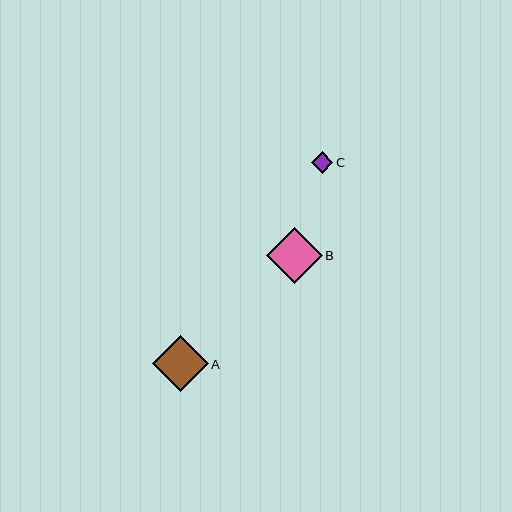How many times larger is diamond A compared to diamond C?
Diamond A is approximately 2.6 times the size of diamond C.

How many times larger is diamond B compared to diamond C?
Diamond B is approximately 2.6 times the size of diamond C.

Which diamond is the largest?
Diamond B is the largest with a size of approximately 56 pixels.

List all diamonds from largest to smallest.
From largest to smallest: B, A, C.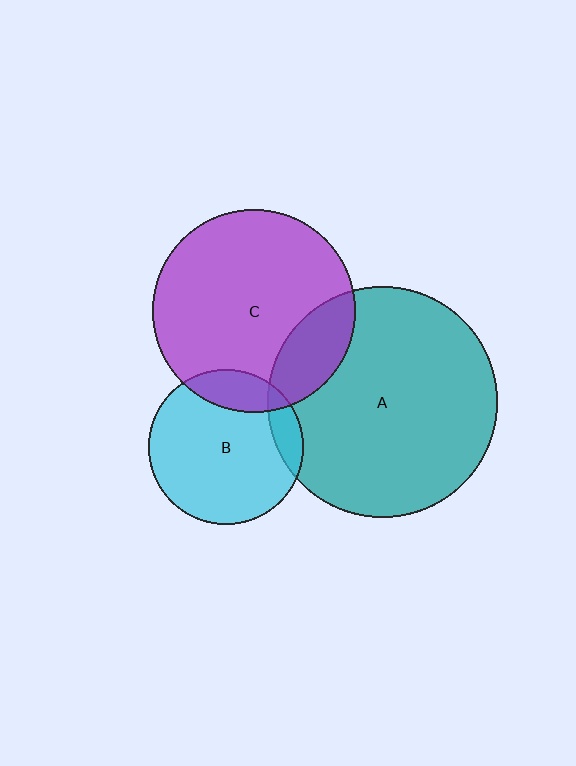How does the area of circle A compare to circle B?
Approximately 2.2 times.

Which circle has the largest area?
Circle A (teal).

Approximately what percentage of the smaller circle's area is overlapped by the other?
Approximately 10%.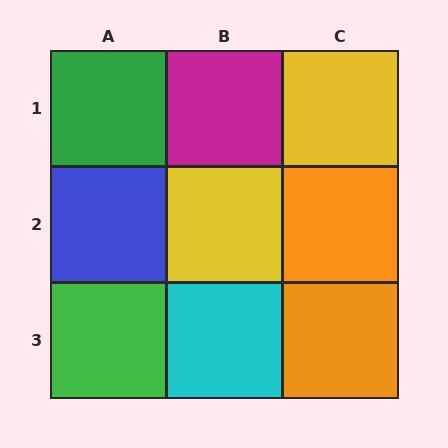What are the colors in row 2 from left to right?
Blue, yellow, orange.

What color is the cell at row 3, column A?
Green.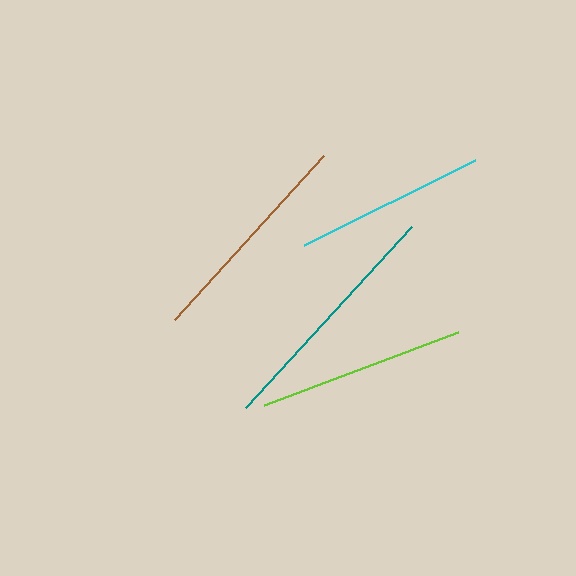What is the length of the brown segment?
The brown segment is approximately 222 pixels long.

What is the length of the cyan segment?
The cyan segment is approximately 191 pixels long.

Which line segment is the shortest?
The cyan line is the shortest at approximately 191 pixels.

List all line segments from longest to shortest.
From longest to shortest: teal, brown, lime, cyan.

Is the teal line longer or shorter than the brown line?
The teal line is longer than the brown line.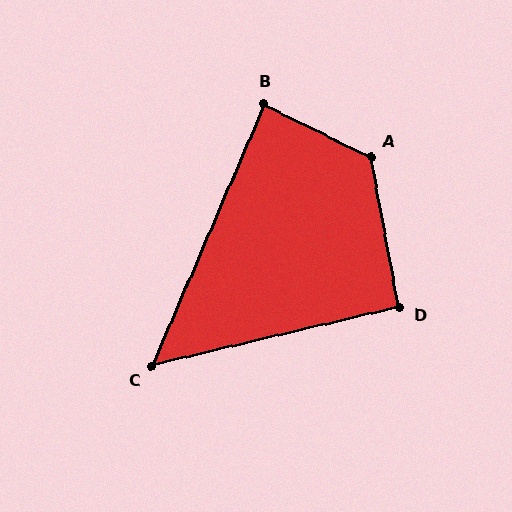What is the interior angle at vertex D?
Approximately 93 degrees (approximately right).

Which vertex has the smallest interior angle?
C, at approximately 54 degrees.